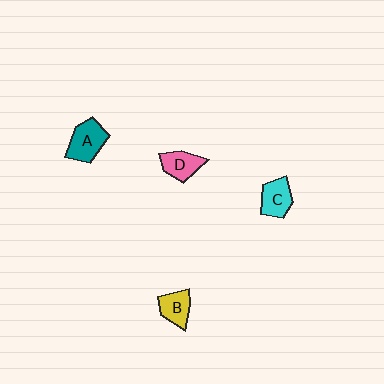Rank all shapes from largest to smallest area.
From largest to smallest: A (teal), C (cyan), D (pink), B (yellow).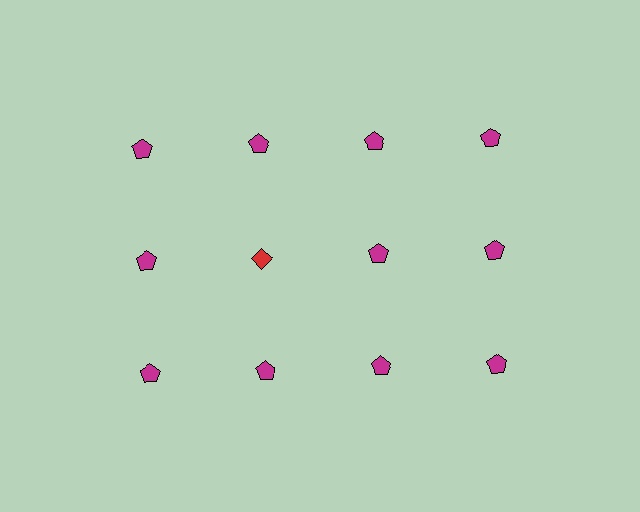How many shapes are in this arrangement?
There are 12 shapes arranged in a grid pattern.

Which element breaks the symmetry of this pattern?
The red diamond in the second row, second from left column breaks the symmetry. All other shapes are magenta pentagons.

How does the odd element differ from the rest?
It differs in both color (red instead of magenta) and shape (diamond instead of pentagon).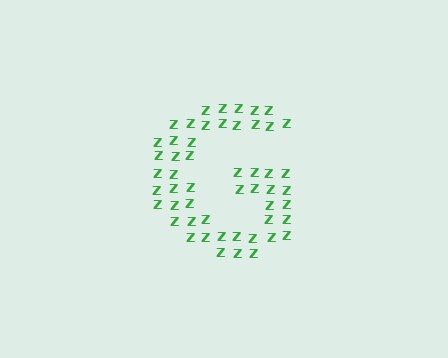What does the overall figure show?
The overall figure shows the letter G.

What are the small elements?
The small elements are letter Z's.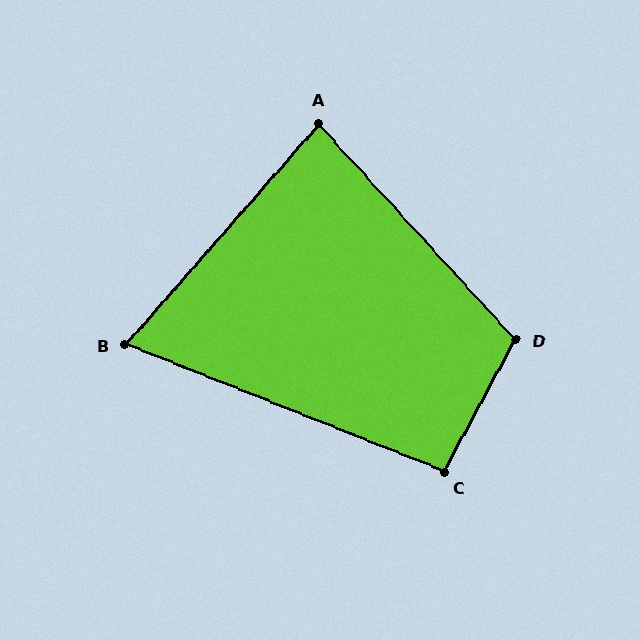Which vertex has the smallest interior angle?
B, at approximately 71 degrees.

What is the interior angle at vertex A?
Approximately 84 degrees (acute).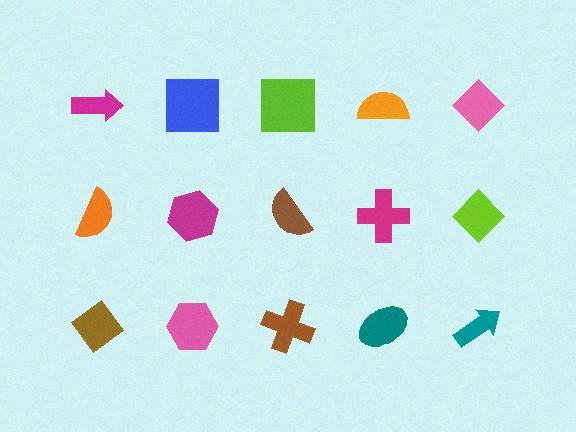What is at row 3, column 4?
A teal ellipse.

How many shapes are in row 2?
5 shapes.